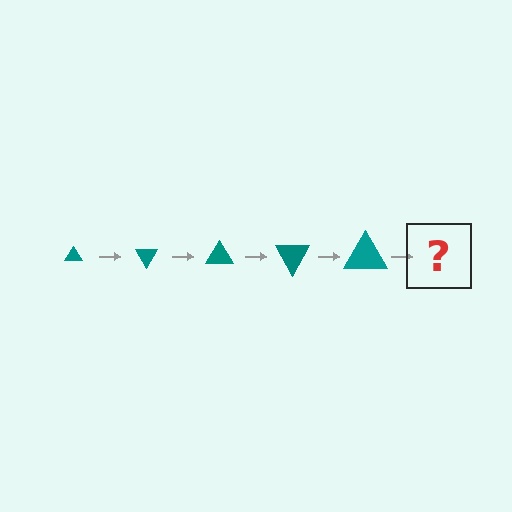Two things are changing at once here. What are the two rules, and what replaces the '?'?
The two rules are that the triangle grows larger each step and it rotates 60 degrees each step. The '?' should be a triangle, larger than the previous one and rotated 300 degrees from the start.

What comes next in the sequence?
The next element should be a triangle, larger than the previous one and rotated 300 degrees from the start.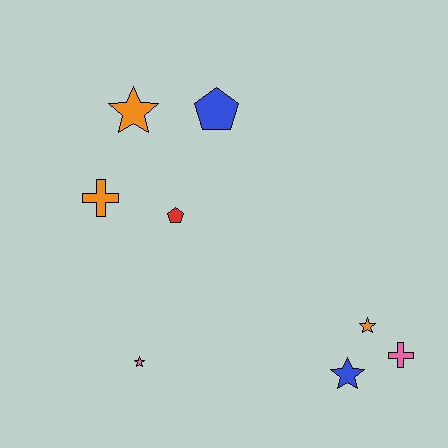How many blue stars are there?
There is 1 blue star.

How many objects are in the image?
There are 8 objects.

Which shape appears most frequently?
Star, with 4 objects.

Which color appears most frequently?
Orange, with 3 objects.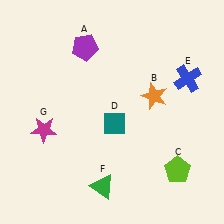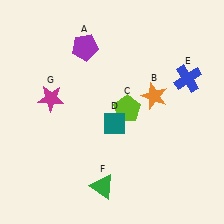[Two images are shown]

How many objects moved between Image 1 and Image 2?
2 objects moved between the two images.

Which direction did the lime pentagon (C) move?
The lime pentagon (C) moved up.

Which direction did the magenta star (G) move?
The magenta star (G) moved up.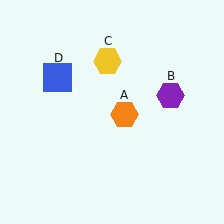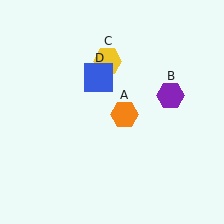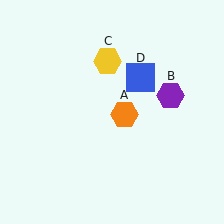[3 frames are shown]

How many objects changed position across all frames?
1 object changed position: blue square (object D).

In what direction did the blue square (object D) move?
The blue square (object D) moved right.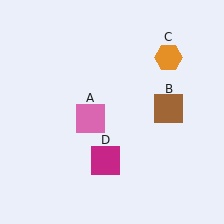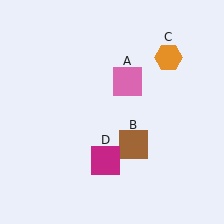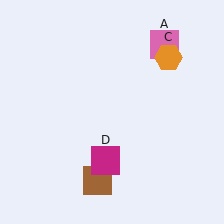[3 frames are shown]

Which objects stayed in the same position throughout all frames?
Orange hexagon (object C) and magenta square (object D) remained stationary.